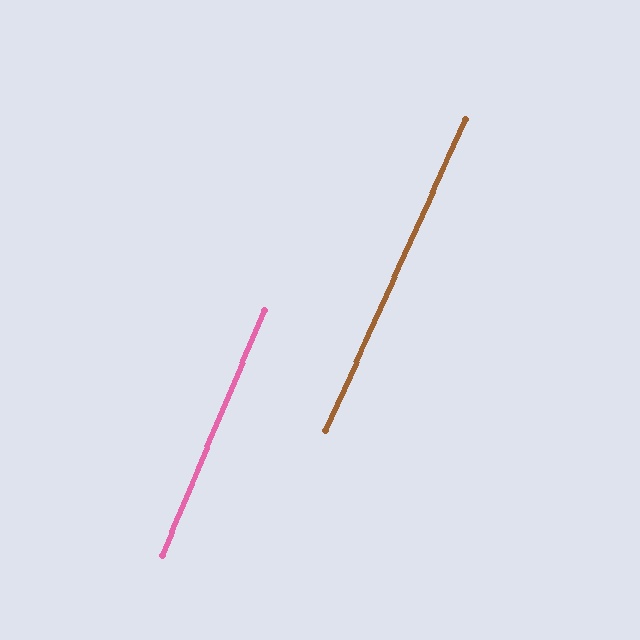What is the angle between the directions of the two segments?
Approximately 1 degree.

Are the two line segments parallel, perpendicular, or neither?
Parallel — their directions differ by only 1.4°.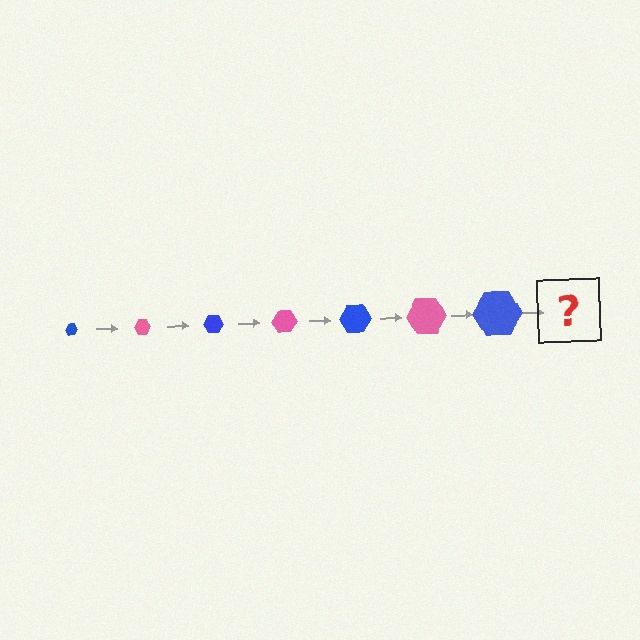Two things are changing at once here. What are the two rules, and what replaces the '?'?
The two rules are that the hexagon grows larger each step and the color cycles through blue and pink. The '?' should be a pink hexagon, larger than the previous one.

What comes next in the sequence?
The next element should be a pink hexagon, larger than the previous one.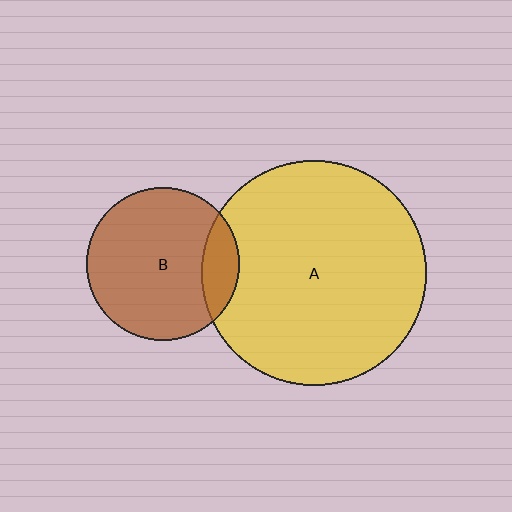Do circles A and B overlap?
Yes.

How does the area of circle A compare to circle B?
Approximately 2.2 times.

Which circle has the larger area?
Circle A (yellow).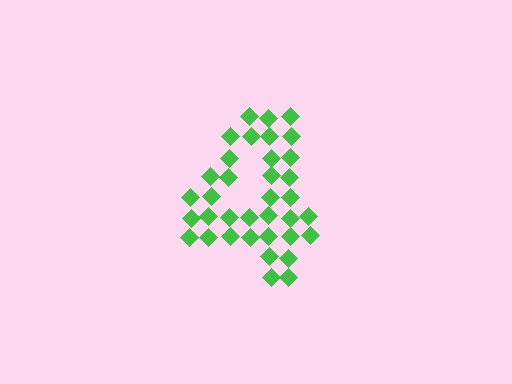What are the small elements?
The small elements are diamonds.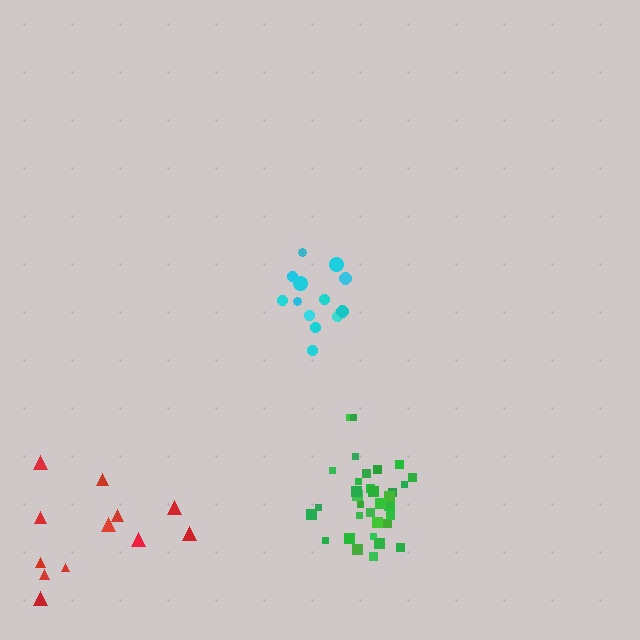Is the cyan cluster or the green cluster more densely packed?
Green.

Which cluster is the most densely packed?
Green.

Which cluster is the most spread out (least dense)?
Red.